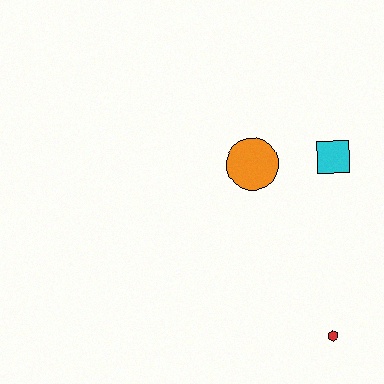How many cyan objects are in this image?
There is 1 cyan object.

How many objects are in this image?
There are 3 objects.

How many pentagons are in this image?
There are no pentagons.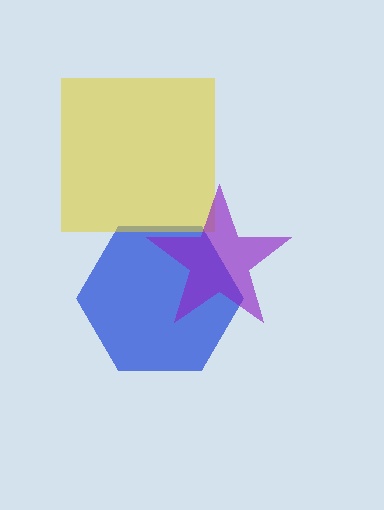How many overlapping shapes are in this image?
There are 3 overlapping shapes in the image.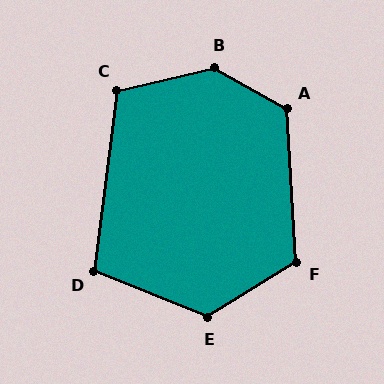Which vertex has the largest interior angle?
B, at approximately 138 degrees.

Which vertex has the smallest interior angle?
D, at approximately 105 degrees.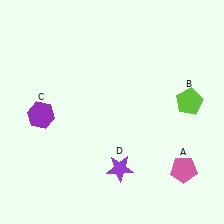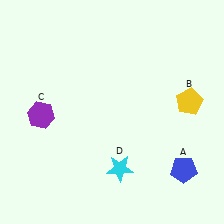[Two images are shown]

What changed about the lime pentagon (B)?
In Image 1, B is lime. In Image 2, it changed to yellow.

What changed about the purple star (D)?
In Image 1, D is purple. In Image 2, it changed to cyan.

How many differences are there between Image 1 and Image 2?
There are 3 differences between the two images.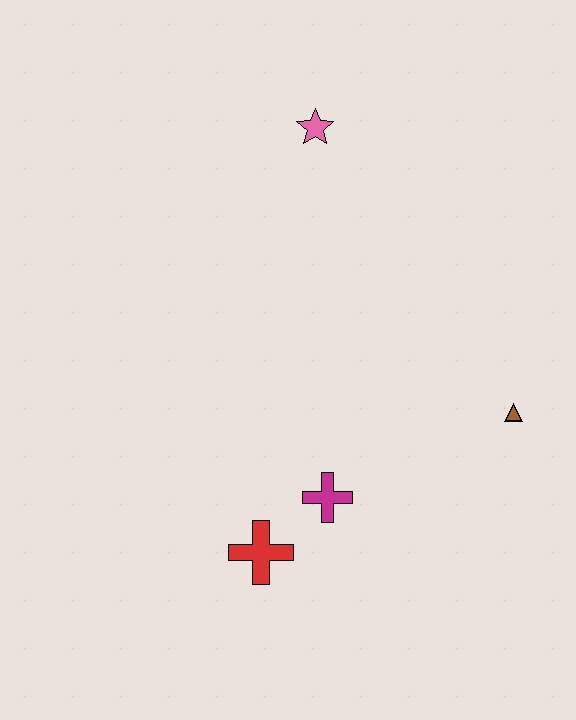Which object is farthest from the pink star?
The red cross is farthest from the pink star.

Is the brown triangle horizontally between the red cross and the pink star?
No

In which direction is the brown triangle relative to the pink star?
The brown triangle is below the pink star.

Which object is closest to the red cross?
The magenta cross is closest to the red cross.